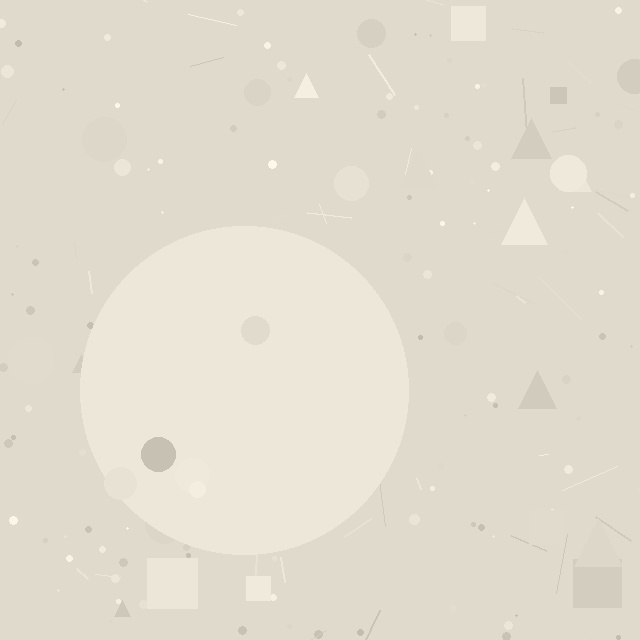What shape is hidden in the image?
A circle is hidden in the image.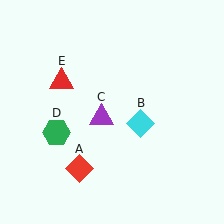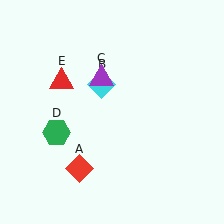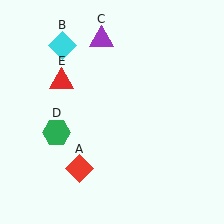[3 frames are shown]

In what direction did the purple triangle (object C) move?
The purple triangle (object C) moved up.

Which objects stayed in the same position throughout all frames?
Red diamond (object A) and green hexagon (object D) and red triangle (object E) remained stationary.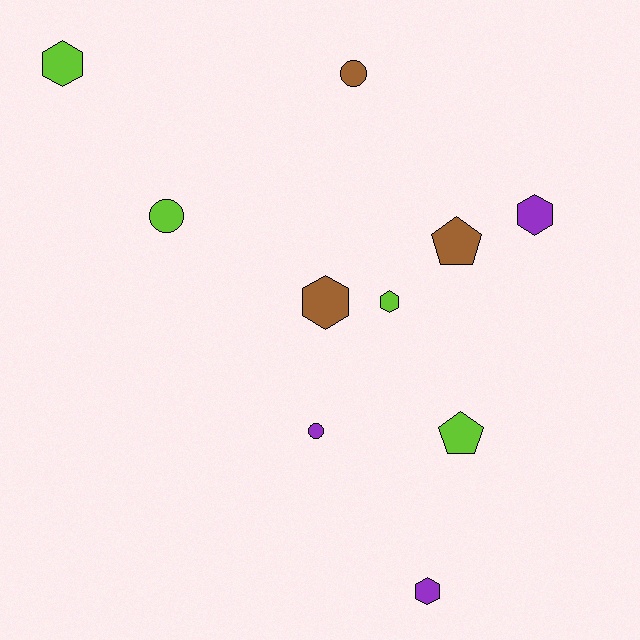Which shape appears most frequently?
Hexagon, with 5 objects.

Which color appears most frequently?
Lime, with 4 objects.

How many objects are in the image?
There are 10 objects.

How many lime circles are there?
There is 1 lime circle.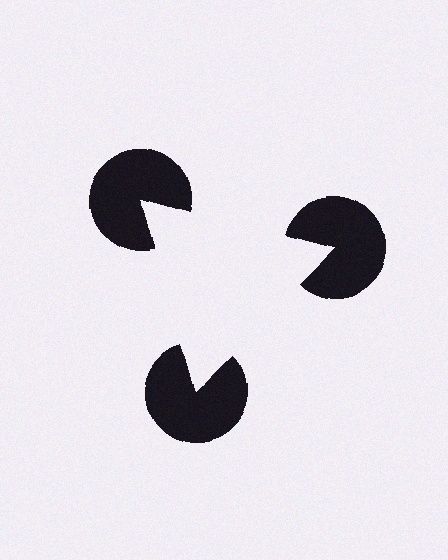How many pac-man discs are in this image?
There are 3 — one at each vertex of the illusory triangle.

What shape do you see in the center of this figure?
An illusory triangle — its edges are inferred from the aligned wedge cuts in the pac-man discs, not physically drawn.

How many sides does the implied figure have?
3 sides.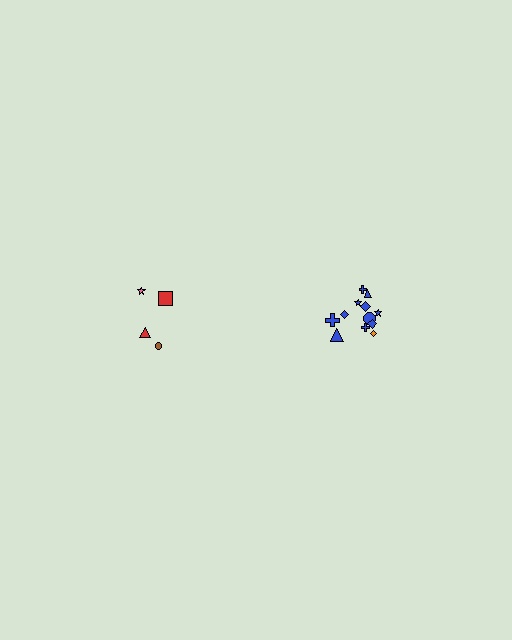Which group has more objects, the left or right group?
The right group.